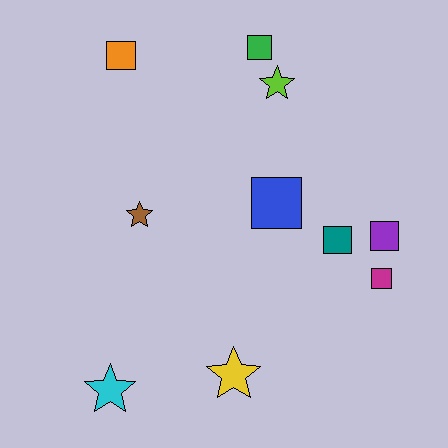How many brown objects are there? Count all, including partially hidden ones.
There is 1 brown object.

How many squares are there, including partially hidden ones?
There are 6 squares.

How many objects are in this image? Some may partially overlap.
There are 10 objects.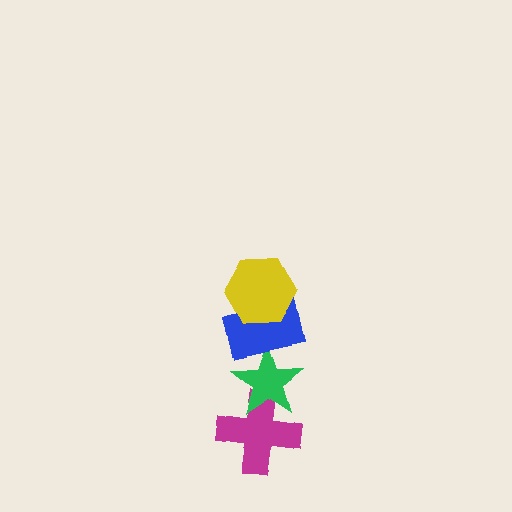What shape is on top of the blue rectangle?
The yellow hexagon is on top of the blue rectangle.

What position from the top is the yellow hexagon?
The yellow hexagon is 1st from the top.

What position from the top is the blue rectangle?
The blue rectangle is 2nd from the top.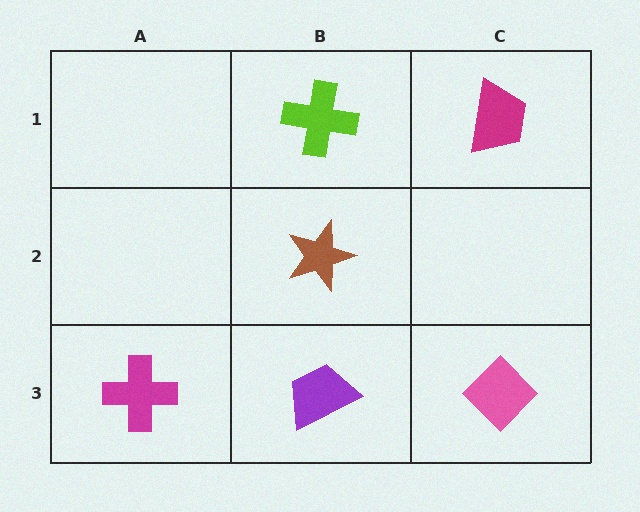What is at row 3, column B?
A purple trapezoid.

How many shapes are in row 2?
1 shape.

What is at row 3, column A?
A magenta cross.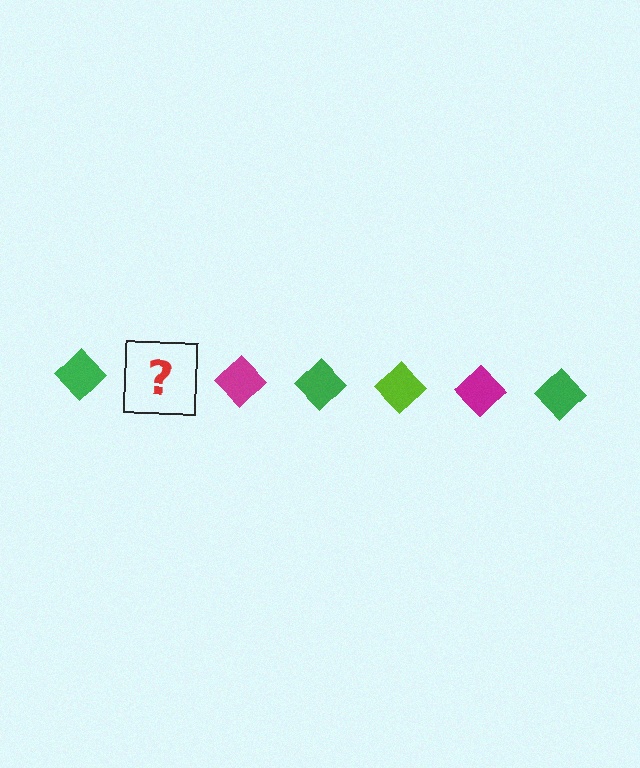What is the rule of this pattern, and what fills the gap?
The rule is that the pattern cycles through green, lime, magenta diamonds. The gap should be filled with a lime diamond.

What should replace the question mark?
The question mark should be replaced with a lime diamond.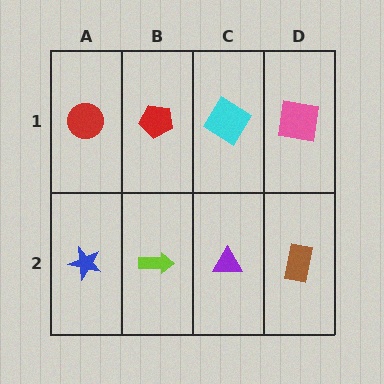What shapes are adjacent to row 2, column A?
A red circle (row 1, column A), a lime arrow (row 2, column B).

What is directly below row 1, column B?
A lime arrow.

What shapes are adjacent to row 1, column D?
A brown rectangle (row 2, column D), a cyan diamond (row 1, column C).